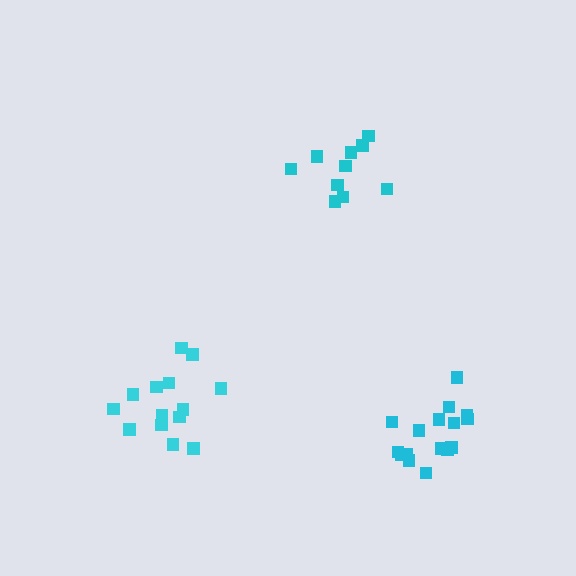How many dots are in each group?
Group 1: 14 dots, Group 2: 10 dots, Group 3: 16 dots (40 total).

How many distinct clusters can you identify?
There are 3 distinct clusters.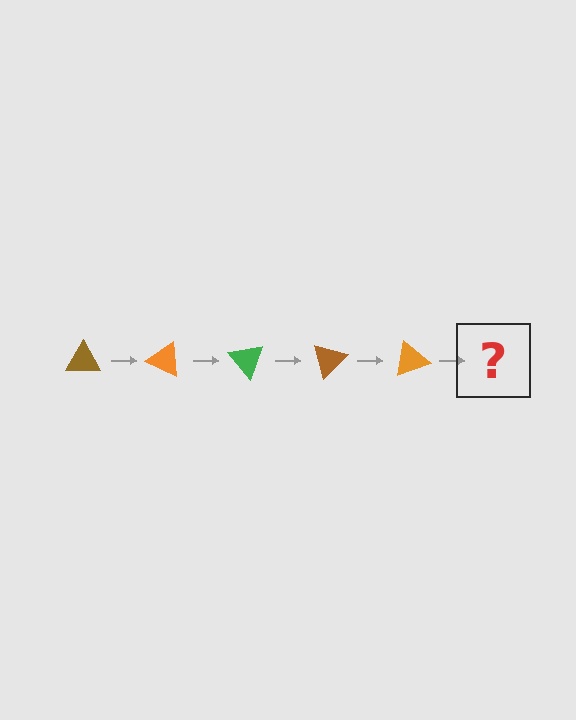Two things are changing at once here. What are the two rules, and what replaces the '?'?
The two rules are that it rotates 25 degrees each step and the color cycles through brown, orange, and green. The '?' should be a green triangle, rotated 125 degrees from the start.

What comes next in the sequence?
The next element should be a green triangle, rotated 125 degrees from the start.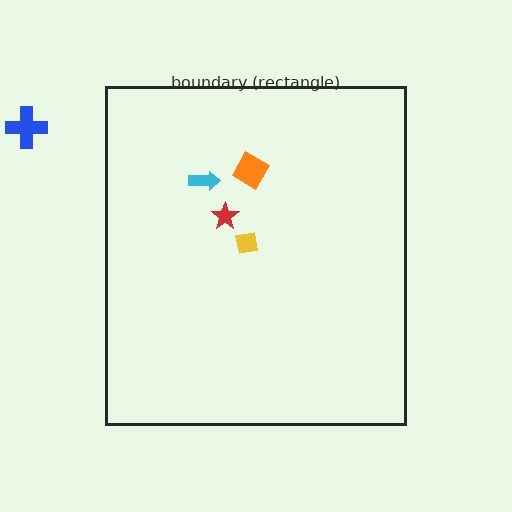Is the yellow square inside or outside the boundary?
Inside.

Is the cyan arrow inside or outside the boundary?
Inside.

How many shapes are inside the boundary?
4 inside, 1 outside.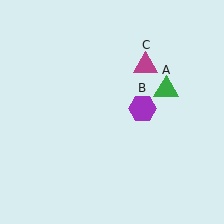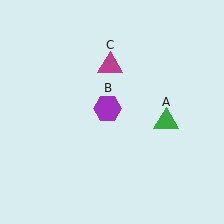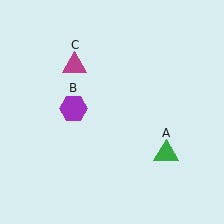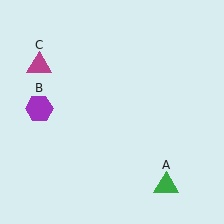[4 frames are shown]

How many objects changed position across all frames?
3 objects changed position: green triangle (object A), purple hexagon (object B), magenta triangle (object C).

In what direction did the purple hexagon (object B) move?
The purple hexagon (object B) moved left.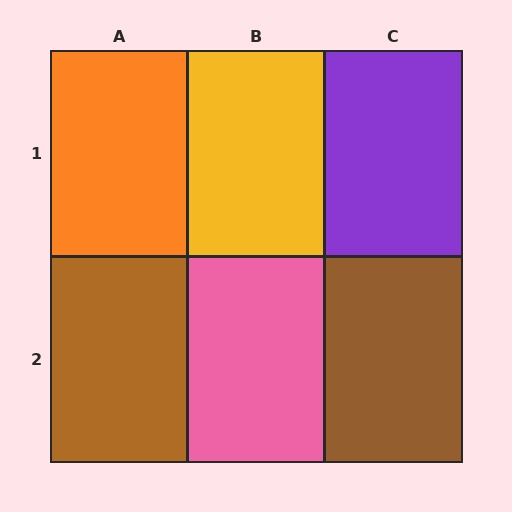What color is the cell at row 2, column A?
Brown.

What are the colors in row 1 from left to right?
Orange, yellow, purple.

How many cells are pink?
1 cell is pink.